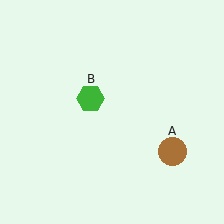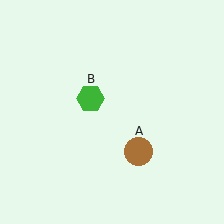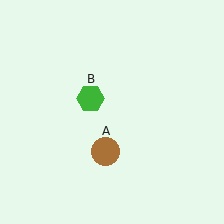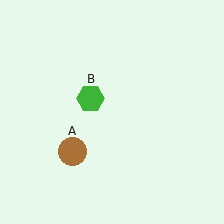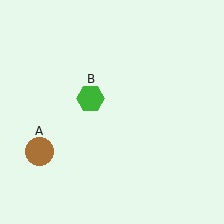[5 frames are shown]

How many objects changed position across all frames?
1 object changed position: brown circle (object A).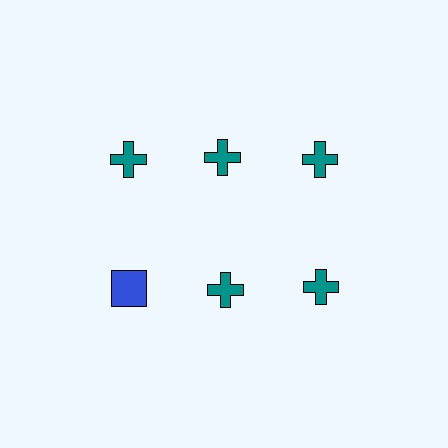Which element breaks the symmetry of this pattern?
The blue square in the second row, leftmost column breaks the symmetry. All other shapes are teal crosses.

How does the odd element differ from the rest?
It differs in both color (blue instead of teal) and shape (square instead of cross).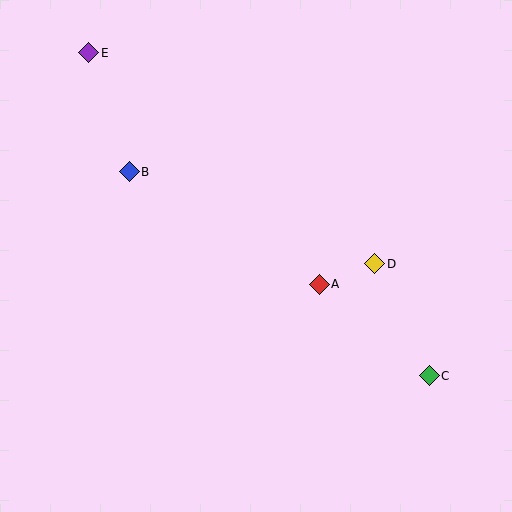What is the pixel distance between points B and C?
The distance between B and C is 363 pixels.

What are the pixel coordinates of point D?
Point D is at (375, 264).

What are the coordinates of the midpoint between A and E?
The midpoint between A and E is at (204, 169).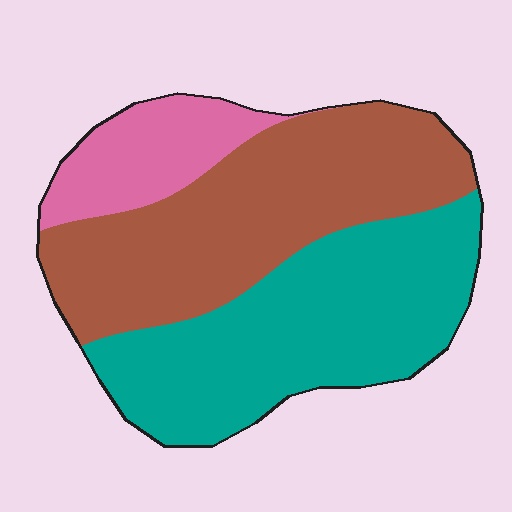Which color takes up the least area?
Pink, at roughly 15%.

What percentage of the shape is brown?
Brown takes up about two fifths (2/5) of the shape.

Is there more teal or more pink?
Teal.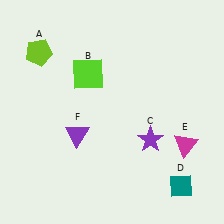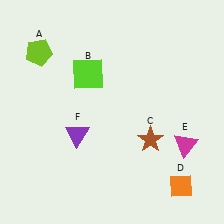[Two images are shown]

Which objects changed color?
C changed from purple to brown. D changed from teal to orange.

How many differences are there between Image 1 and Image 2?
There are 2 differences between the two images.